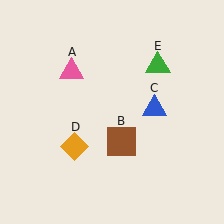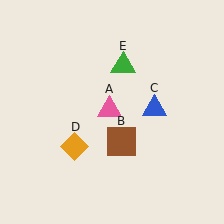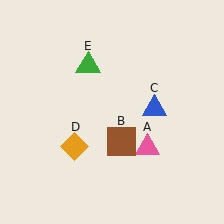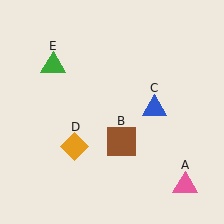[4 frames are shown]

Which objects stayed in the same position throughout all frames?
Brown square (object B) and blue triangle (object C) and orange diamond (object D) remained stationary.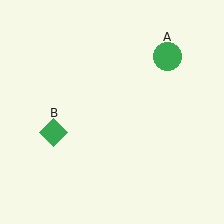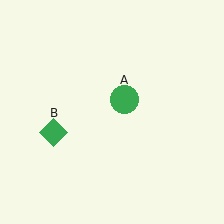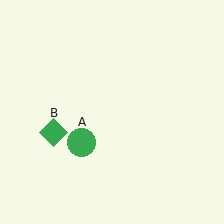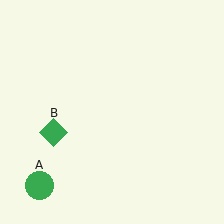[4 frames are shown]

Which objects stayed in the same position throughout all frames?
Green diamond (object B) remained stationary.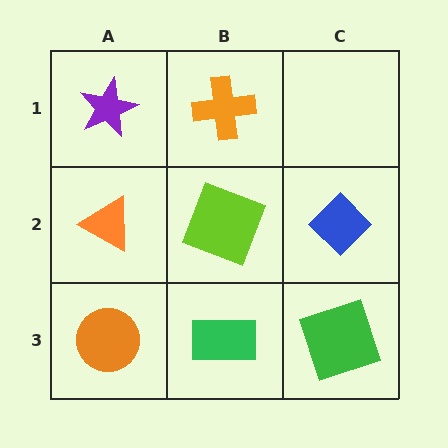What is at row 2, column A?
An orange triangle.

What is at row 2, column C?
A blue diamond.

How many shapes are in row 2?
3 shapes.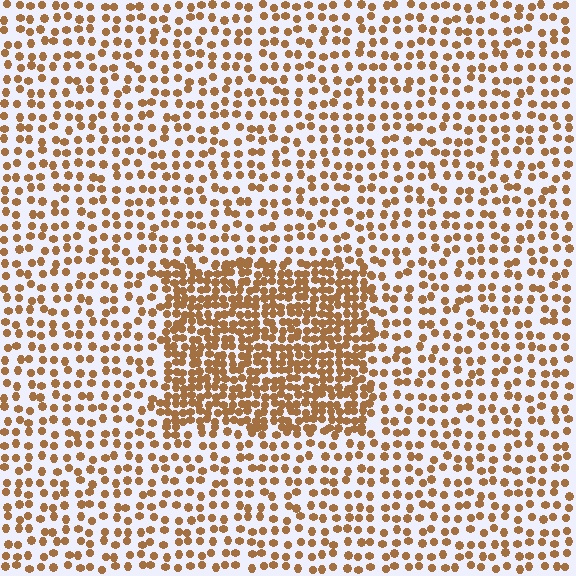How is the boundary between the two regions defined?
The boundary is defined by a change in element density (approximately 2.2x ratio). All elements are the same color, size, and shape.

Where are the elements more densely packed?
The elements are more densely packed inside the rectangle boundary.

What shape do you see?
I see a rectangle.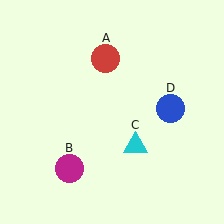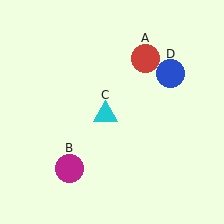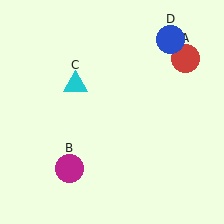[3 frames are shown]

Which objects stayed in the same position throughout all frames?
Magenta circle (object B) remained stationary.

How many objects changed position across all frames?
3 objects changed position: red circle (object A), cyan triangle (object C), blue circle (object D).